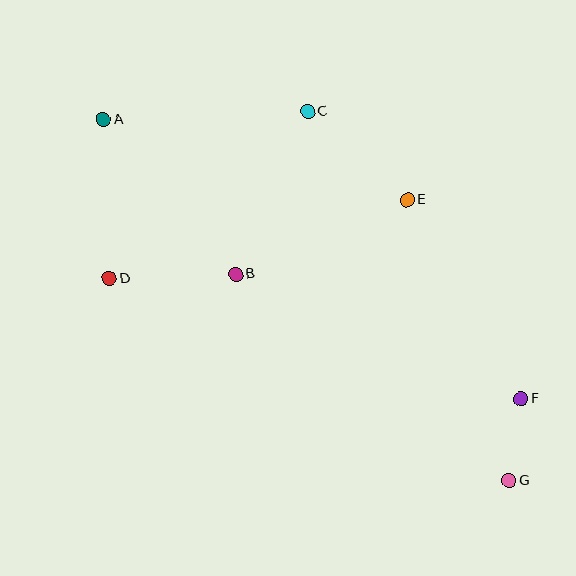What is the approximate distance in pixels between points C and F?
The distance between C and F is approximately 358 pixels.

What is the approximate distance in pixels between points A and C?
The distance between A and C is approximately 204 pixels.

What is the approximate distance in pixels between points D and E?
The distance between D and E is approximately 308 pixels.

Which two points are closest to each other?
Points F and G are closest to each other.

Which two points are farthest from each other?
Points A and G are farthest from each other.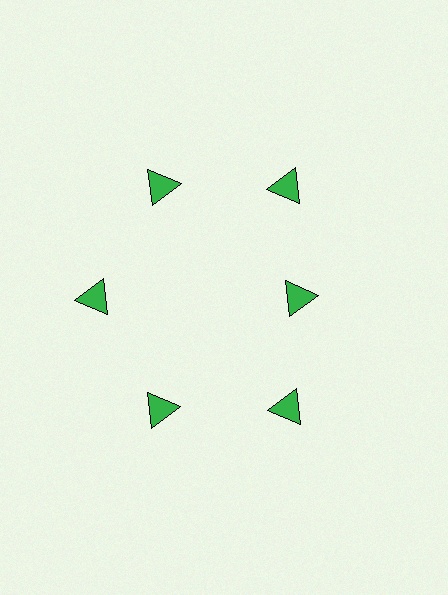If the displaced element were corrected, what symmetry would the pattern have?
It would have 6-fold rotational symmetry — the pattern would map onto itself every 60 degrees.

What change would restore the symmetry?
The symmetry would be restored by moving it outward, back onto the ring so that all 6 triangles sit at equal angles and equal distance from the center.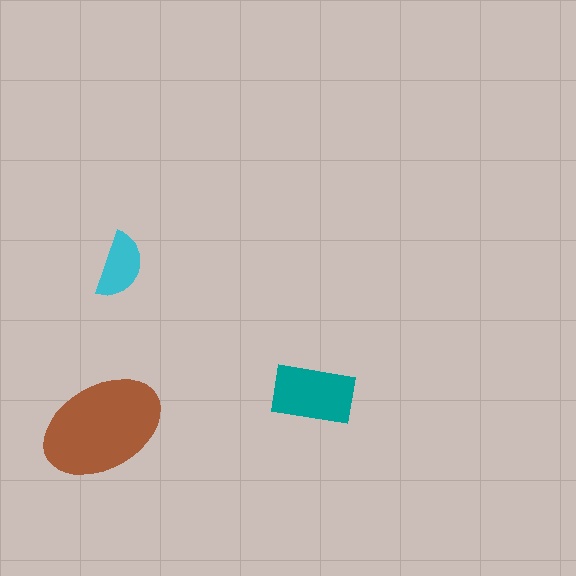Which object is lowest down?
The brown ellipse is bottommost.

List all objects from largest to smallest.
The brown ellipse, the teal rectangle, the cyan semicircle.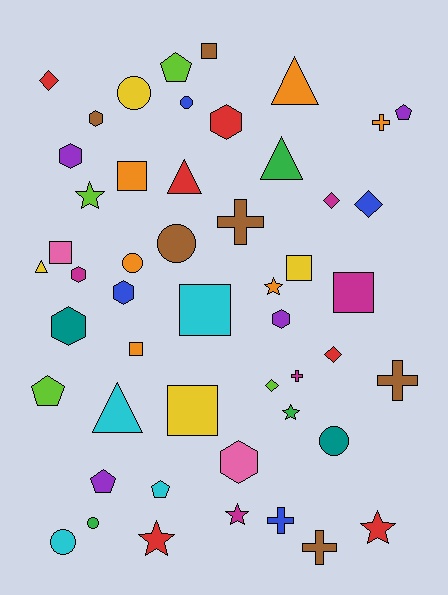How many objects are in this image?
There are 50 objects.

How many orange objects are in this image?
There are 6 orange objects.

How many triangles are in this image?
There are 5 triangles.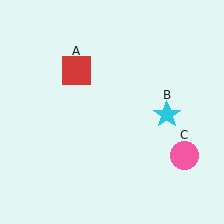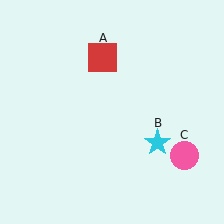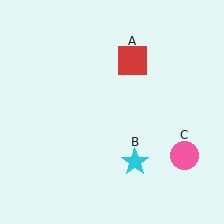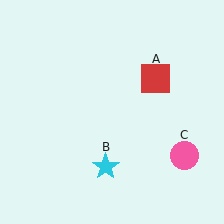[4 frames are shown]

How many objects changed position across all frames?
2 objects changed position: red square (object A), cyan star (object B).